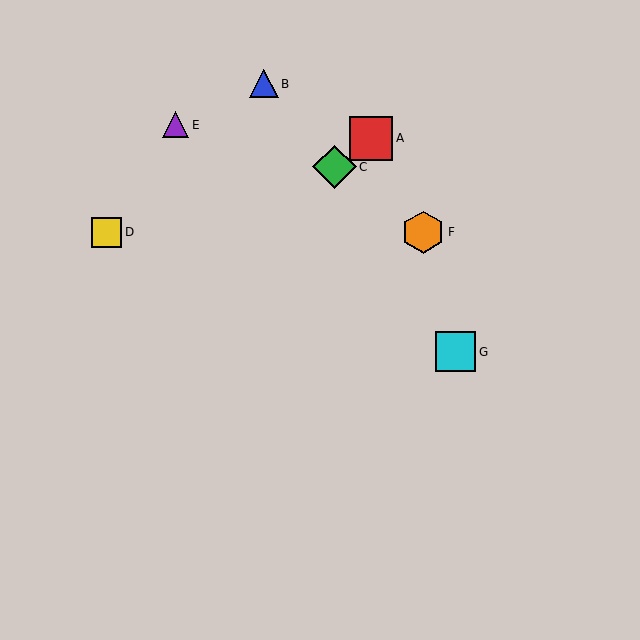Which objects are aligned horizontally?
Objects D, F are aligned horizontally.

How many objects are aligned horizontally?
2 objects (D, F) are aligned horizontally.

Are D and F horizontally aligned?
Yes, both are at y≈232.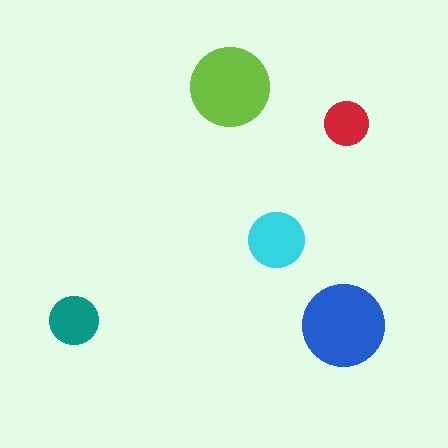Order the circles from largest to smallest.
the blue one, the lime one, the cyan one, the teal one, the red one.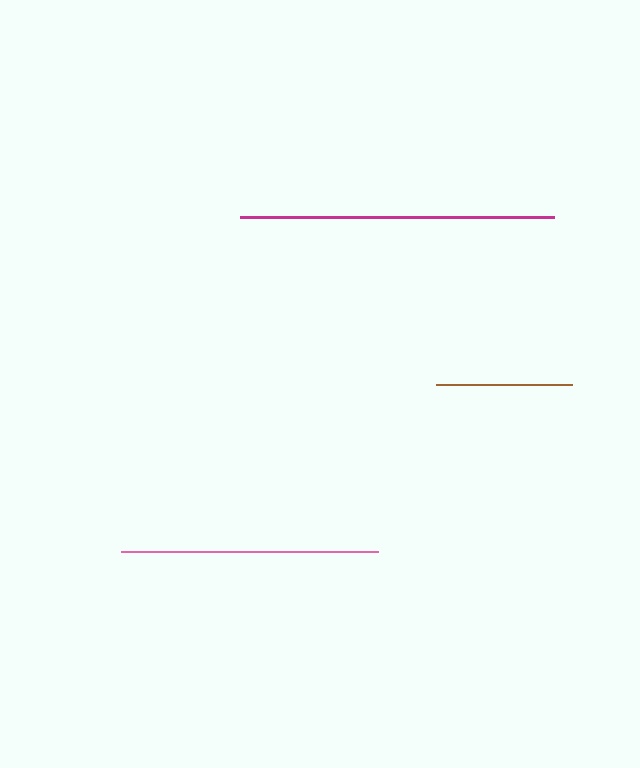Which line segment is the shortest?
The brown line is the shortest at approximately 137 pixels.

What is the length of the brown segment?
The brown segment is approximately 137 pixels long.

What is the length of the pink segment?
The pink segment is approximately 257 pixels long.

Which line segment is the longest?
The magenta line is the longest at approximately 314 pixels.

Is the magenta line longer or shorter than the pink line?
The magenta line is longer than the pink line.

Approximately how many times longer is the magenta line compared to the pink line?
The magenta line is approximately 1.2 times the length of the pink line.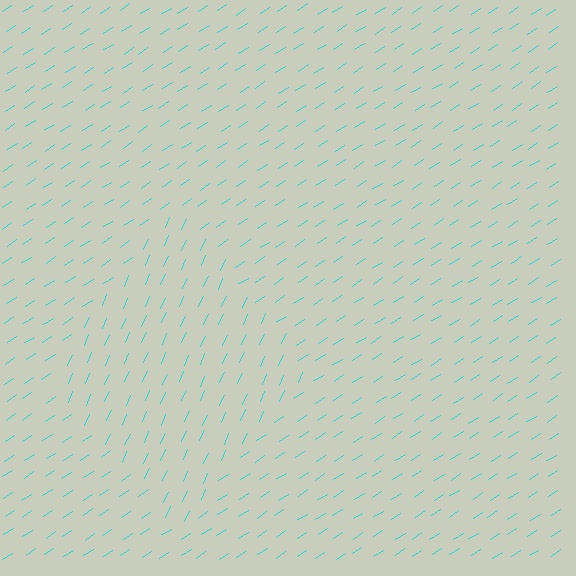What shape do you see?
I see a diamond.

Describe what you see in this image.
The image is filled with small cyan line segments. A diamond region in the image has lines oriented differently from the surrounding lines, creating a visible texture boundary.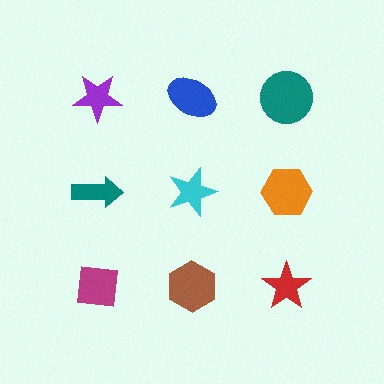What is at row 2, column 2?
A cyan star.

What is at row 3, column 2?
A brown hexagon.